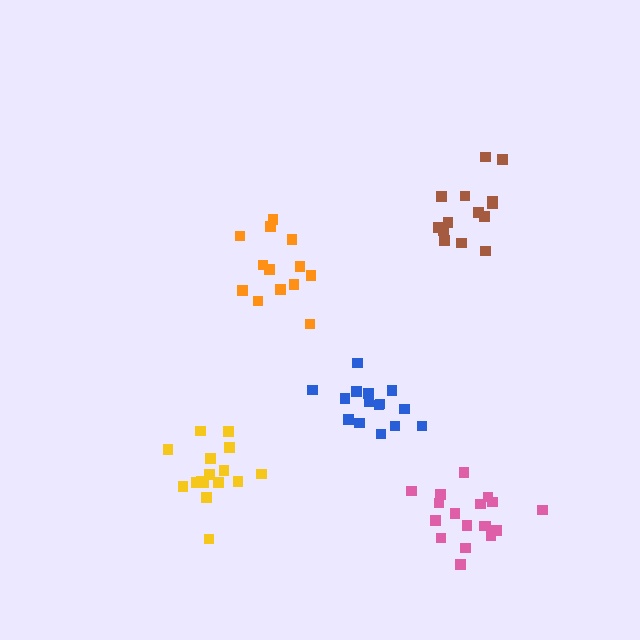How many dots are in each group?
Group 1: 16 dots, Group 2: 13 dots, Group 3: 15 dots, Group 4: 18 dots, Group 5: 14 dots (76 total).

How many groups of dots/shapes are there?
There are 5 groups.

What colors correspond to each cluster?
The clusters are colored: yellow, orange, blue, pink, brown.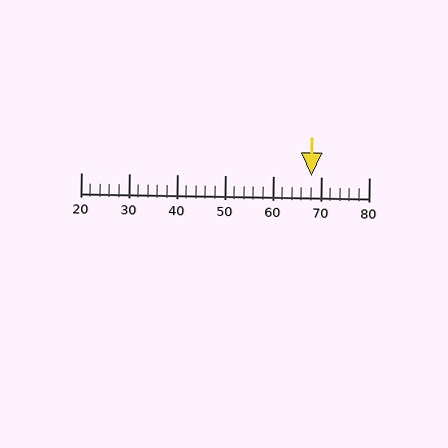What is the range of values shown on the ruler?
The ruler shows values from 20 to 80.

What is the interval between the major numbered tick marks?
The major tick marks are spaced 10 units apart.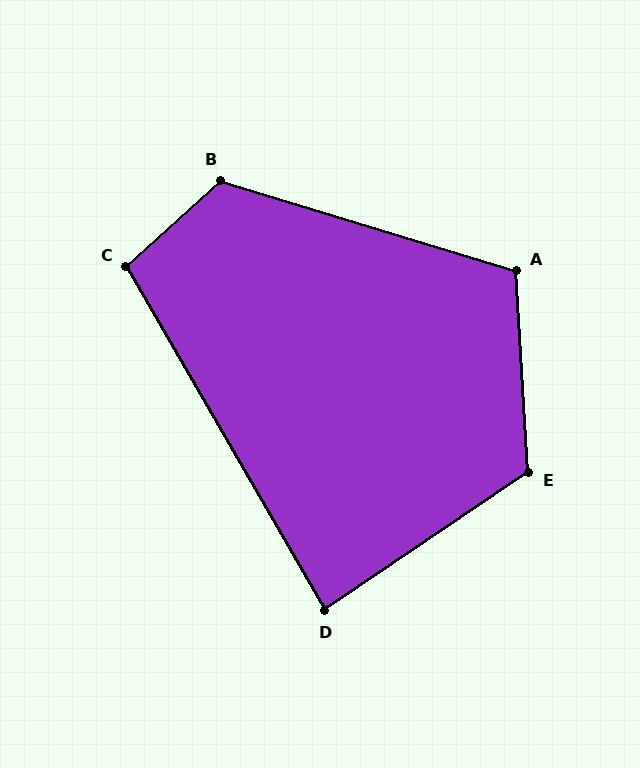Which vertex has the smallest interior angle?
D, at approximately 86 degrees.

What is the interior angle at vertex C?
Approximately 102 degrees (obtuse).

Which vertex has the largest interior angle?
E, at approximately 121 degrees.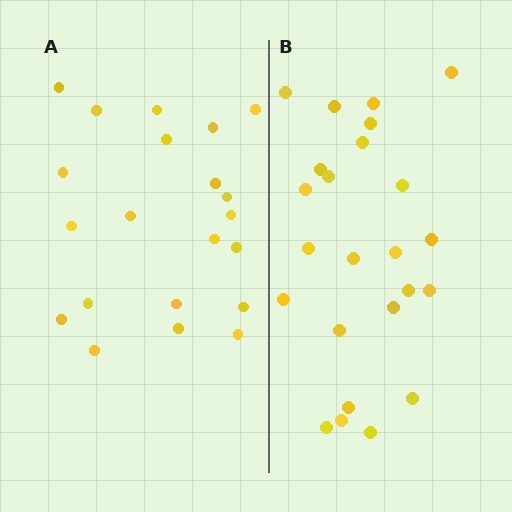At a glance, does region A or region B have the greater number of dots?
Region B (the right region) has more dots.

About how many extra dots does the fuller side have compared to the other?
Region B has just a few more — roughly 2 or 3 more dots than region A.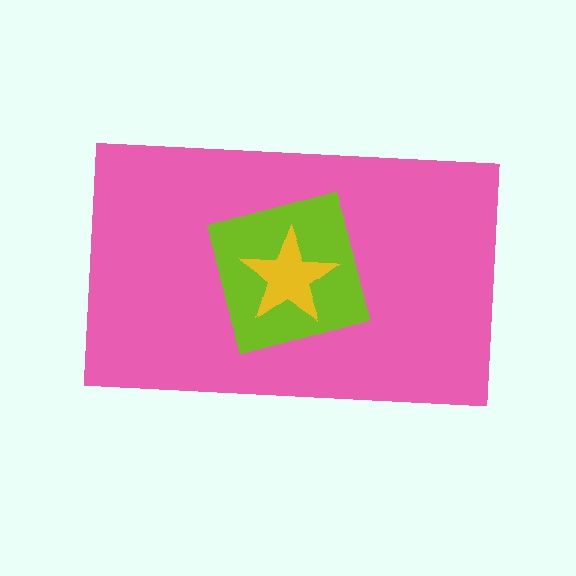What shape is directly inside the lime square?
The yellow star.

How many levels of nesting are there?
3.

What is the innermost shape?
The yellow star.